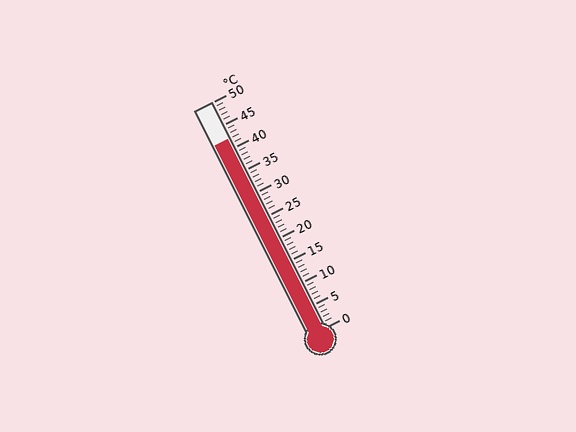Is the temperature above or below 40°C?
The temperature is above 40°C.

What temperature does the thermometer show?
The thermometer shows approximately 42°C.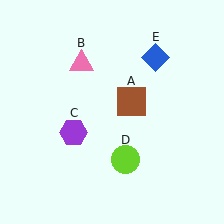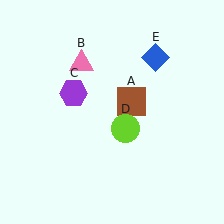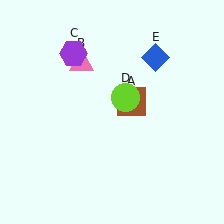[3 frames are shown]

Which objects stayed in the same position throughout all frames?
Brown square (object A) and pink triangle (object B) and blue diamond (object E) remained stationary.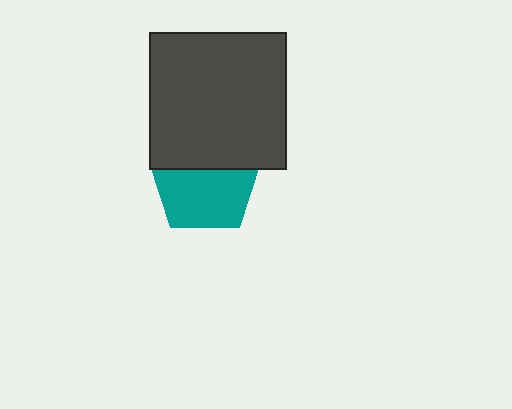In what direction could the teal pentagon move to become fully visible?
The teal pentagon could move down. That would shift it out from behind the dark gray square entirely.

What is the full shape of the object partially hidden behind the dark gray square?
The partially hidden object is a teal pentagon.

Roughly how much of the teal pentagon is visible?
About half of it is visible (roughly 63%).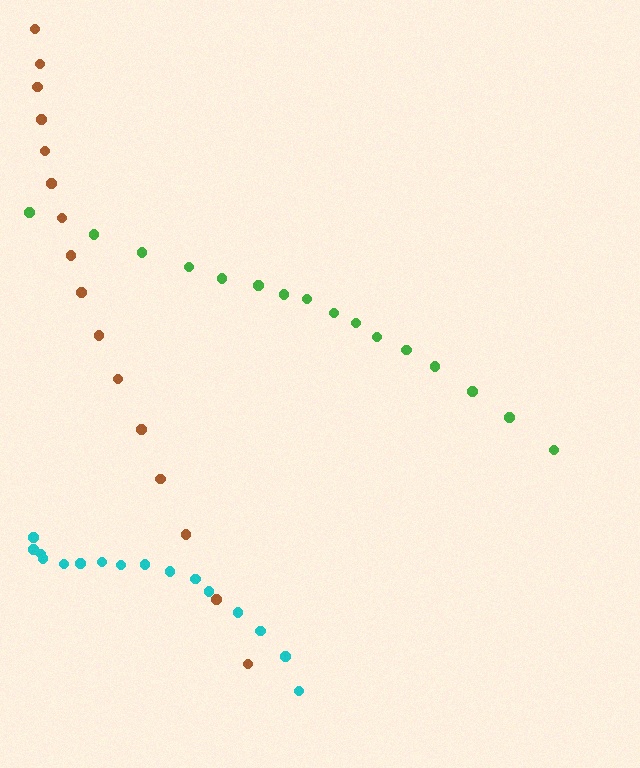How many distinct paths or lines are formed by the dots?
There are 3 distinct paths.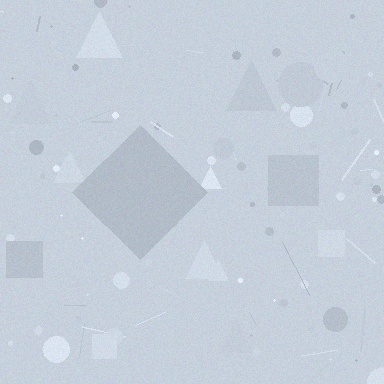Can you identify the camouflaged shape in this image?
The camouflaged shape is a diamond.